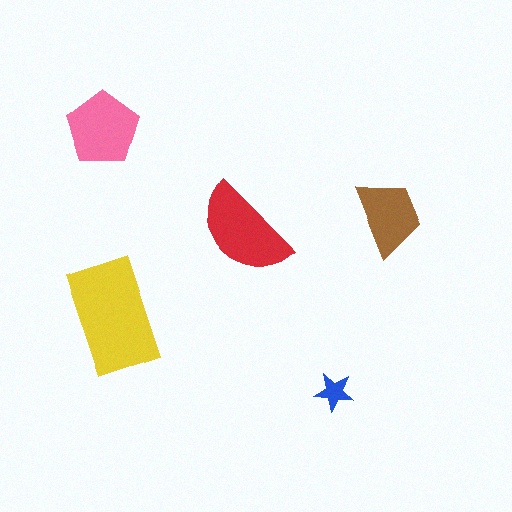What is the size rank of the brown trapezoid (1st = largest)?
4th.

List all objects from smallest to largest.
The blue star, the brown trapezoid, the pink pentagon, the red semicircle, the yellow rectangle.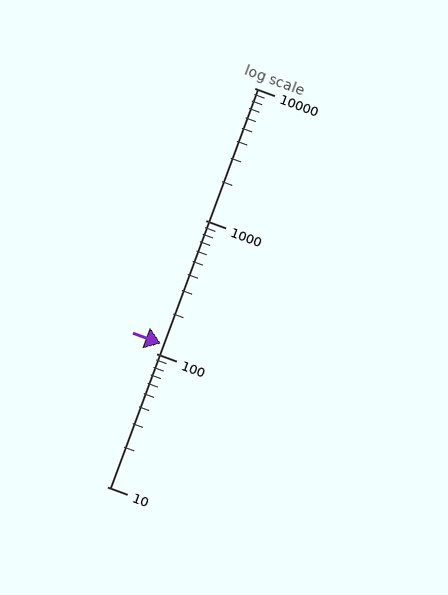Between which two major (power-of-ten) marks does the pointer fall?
The pointer is between 100 and 1000.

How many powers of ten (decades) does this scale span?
The scale spans 3 decades, from 10 to 10000.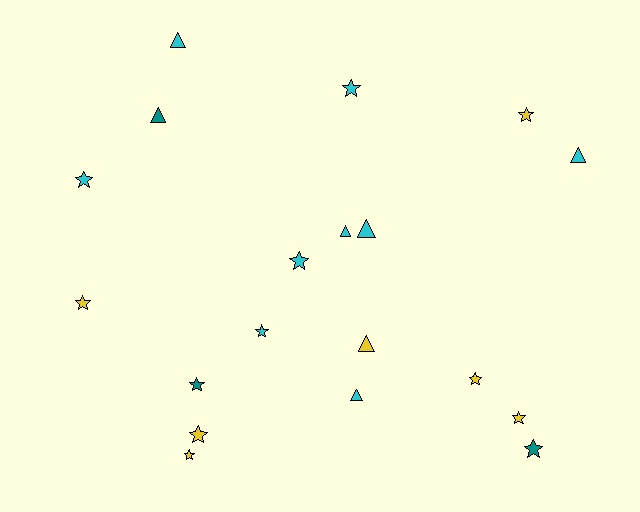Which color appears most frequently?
Cyan, with 9 objects.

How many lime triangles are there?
There are no lime triangles.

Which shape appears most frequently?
Star, with 12 objects.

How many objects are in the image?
There are 19 objects.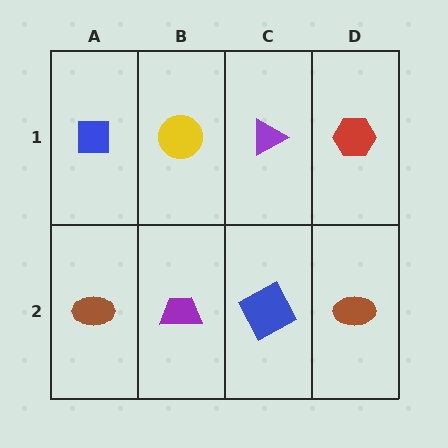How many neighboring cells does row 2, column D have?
2.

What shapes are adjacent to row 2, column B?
A yellow circle (row 1, column B), a brown ellipse (row 2, column A), a blue square (row 2, column C).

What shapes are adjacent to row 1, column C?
A blue square (row 2, column C), a yellow circle (row 1, column B), a red hexagon (row 1, column D).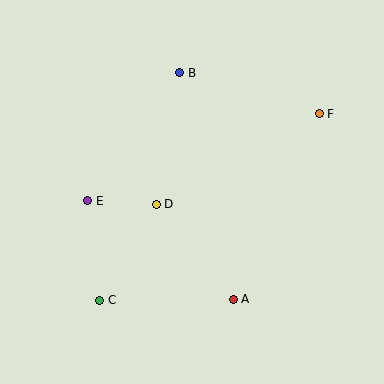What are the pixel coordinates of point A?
Point A is at (233, 299).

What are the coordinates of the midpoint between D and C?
The midpoint between D and C is at (128, 252).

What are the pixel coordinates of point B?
Point B is at (180, 73).